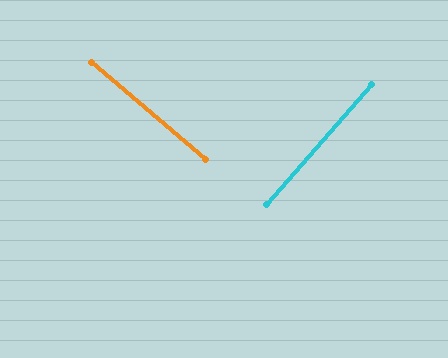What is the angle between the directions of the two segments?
Approximately 89 degrees.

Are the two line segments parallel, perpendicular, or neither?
Perpendicular — they meet at approximately 89°.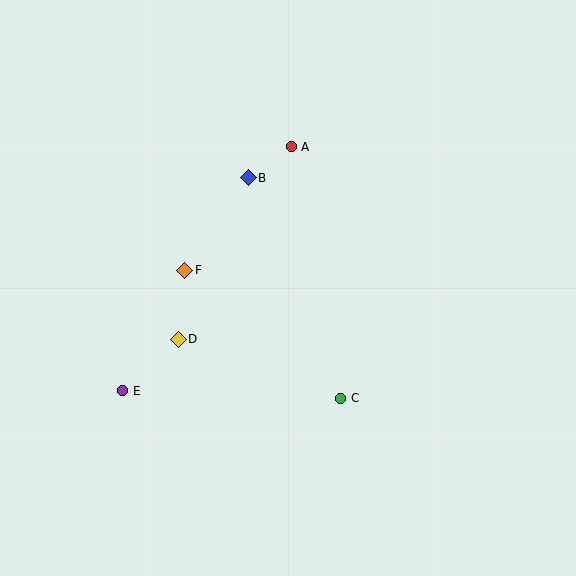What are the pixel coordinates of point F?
Point F is at (185, 270).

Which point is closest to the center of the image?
Point F at (185, 270) is closest to the center.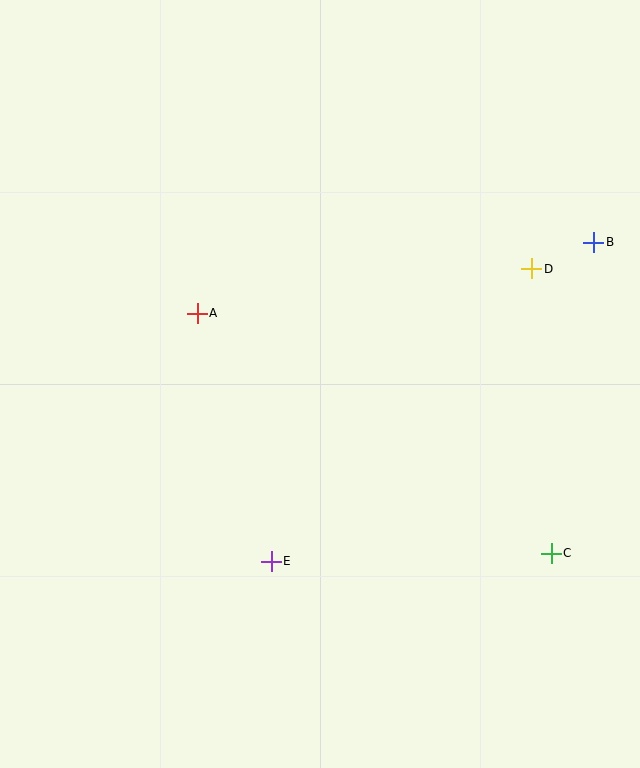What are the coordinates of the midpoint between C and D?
The midpoint between C and D is at (542, 411).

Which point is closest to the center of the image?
Point A at (197, 313) is closest to the center.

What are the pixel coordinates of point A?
Point A is at (197, 313).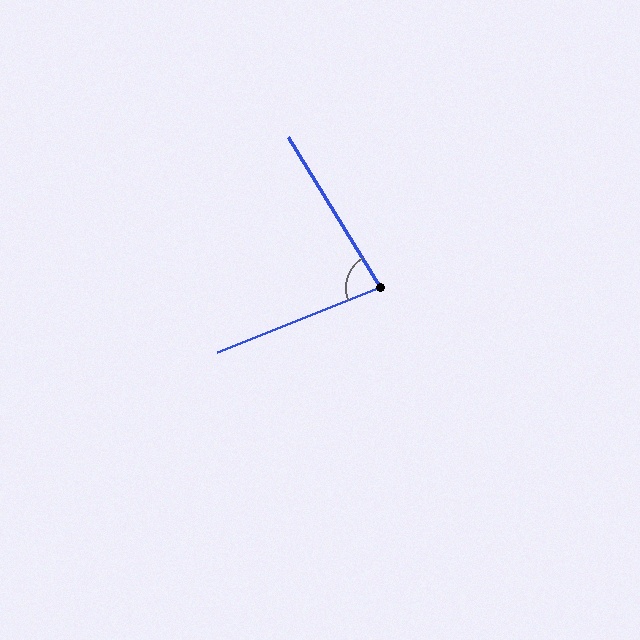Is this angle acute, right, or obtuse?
It is acute.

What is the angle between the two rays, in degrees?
Approximately 80 degrees.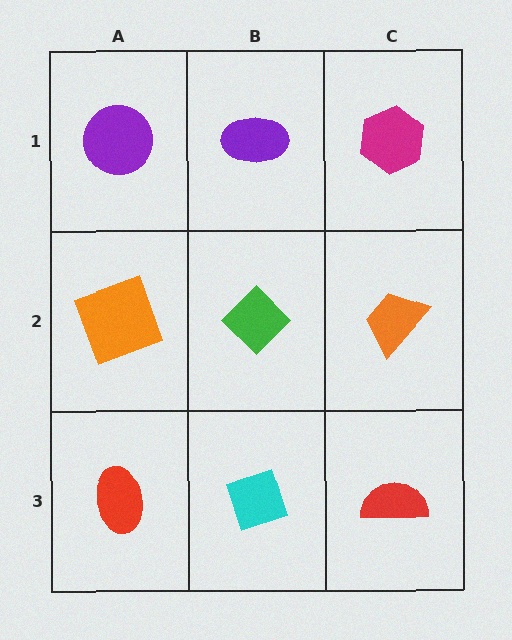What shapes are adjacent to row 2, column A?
A purple circle (row 1, column A), a red ellipse (row 3, column A), a green diamond (row 2, column B).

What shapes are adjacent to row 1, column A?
An orange square (row 2, column A), a purple ellipse (row 1, column B).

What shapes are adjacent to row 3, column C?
An orange trapezoid (row 2, column C), a cyan diamond (row 3, column B).